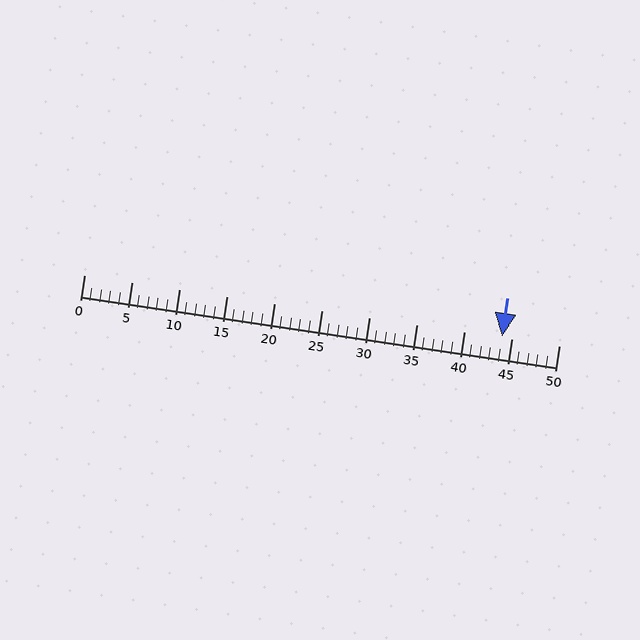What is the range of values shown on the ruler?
The ruler shows values from 0 to 50.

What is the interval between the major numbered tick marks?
The major tick marks are spaced 5 units apart.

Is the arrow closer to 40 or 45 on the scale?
The arrow is closer to 45.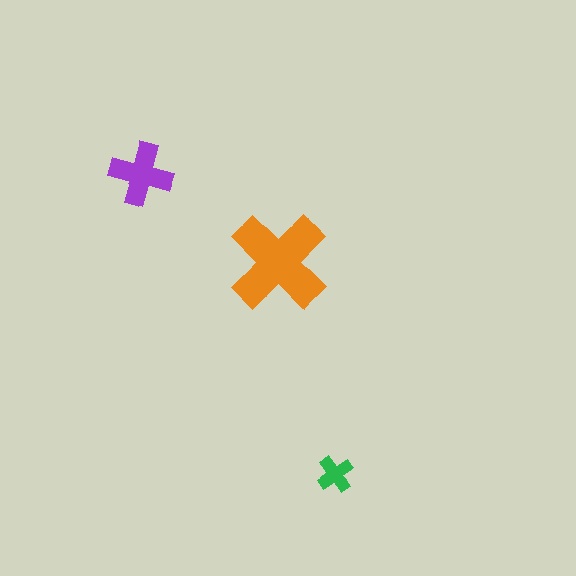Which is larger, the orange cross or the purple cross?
The orange one.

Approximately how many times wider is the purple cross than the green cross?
About 1.5 times wider.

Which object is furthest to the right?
The green cross is rightmost.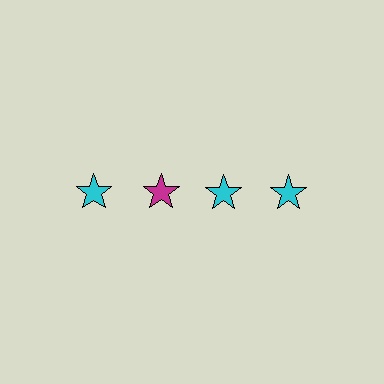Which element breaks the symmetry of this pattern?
The magenta star in the top row, second from left column breaks the symmetry. All other shapes are cyan stars.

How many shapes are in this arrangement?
There are 4 shapes arranged in a grid pattern.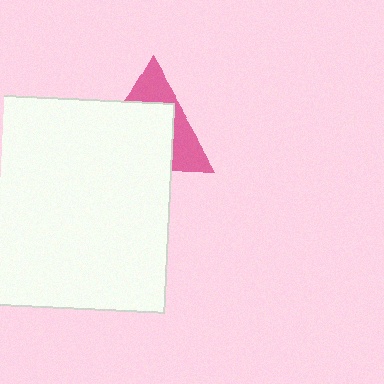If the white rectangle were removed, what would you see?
You would see the complete pink triangle.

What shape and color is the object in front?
The object in front is a white rectangle.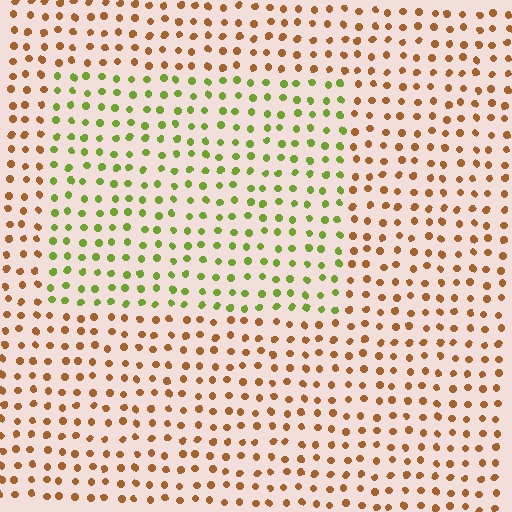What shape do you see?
I see a rectangle.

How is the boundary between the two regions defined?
The boundary is defined purely by a slight shift in hue (about 63 degrees). Spacing, size, and orientation are identical on both sides.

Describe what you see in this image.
The image is filled with small brown elements in a uniform arrangement. A rectangle-shaped region is visible where the elements are tinted to a slightly different hue, forming a subtle color boundary.